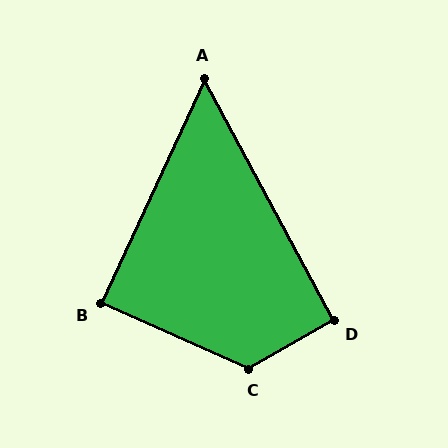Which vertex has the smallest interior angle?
A, at approximately 53 degrees.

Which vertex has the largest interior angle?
C, at approximately 127 degrees.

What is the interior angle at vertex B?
Approximately 89 degrees (approximately right).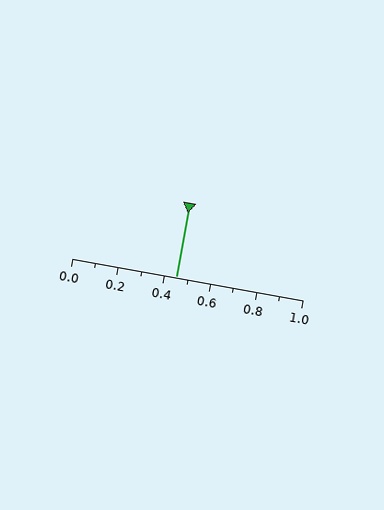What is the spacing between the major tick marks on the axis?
The major ticks are spaced 0.2 apart.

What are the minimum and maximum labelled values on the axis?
The axis runs from 0.0 to 1.0.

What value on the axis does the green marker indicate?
The marker indicates approximately 0.45.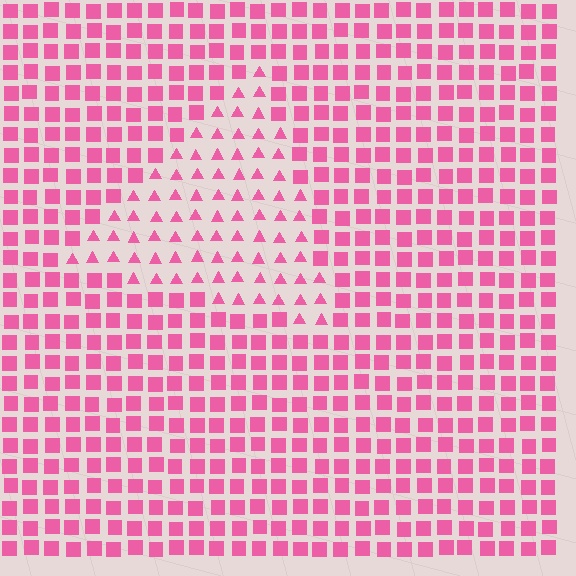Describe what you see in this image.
The image is filled with small pink elements arranged in a uniform grid. A triangle-shaped region contains triangles, while the surrounding area contains squares. The boundary is defined purely by the change in element shape.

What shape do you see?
I see a triangle.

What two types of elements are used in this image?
The image uses triangles inside the triangle region and squares outside it.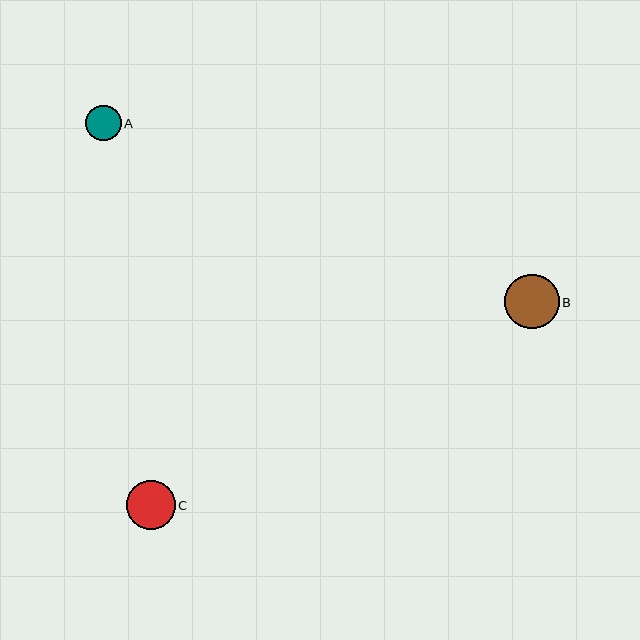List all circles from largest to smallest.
From largest to smallest: B, C, A.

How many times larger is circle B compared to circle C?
Circle B is approximately 1.1 times the size of circle C.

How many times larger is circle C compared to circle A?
Circle C is approximately 1.4 times the size of circle A.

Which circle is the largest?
Circle B is the largest with a size of approximately 55 pixels.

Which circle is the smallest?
Circle A is the smallest with a size of approximately 35 pixels.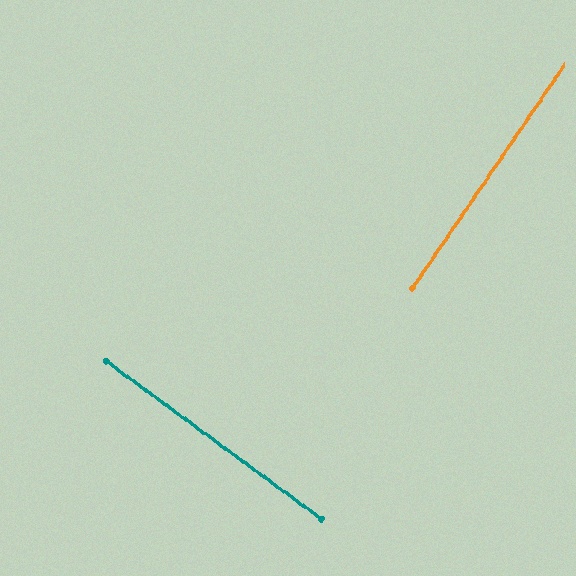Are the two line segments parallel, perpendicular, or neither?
Perpendicular — they meet at approximately 88°.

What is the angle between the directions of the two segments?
Approximately 88 degrees.